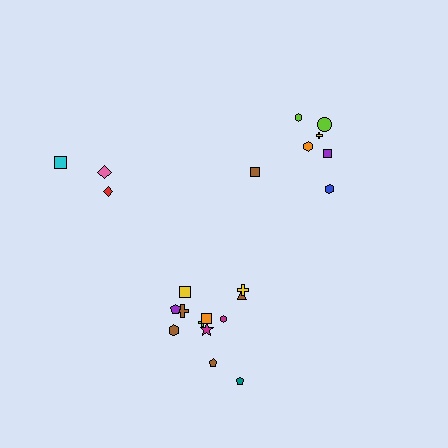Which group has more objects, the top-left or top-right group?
The top-right group.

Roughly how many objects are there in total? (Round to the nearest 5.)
Roughly 20 objects in total.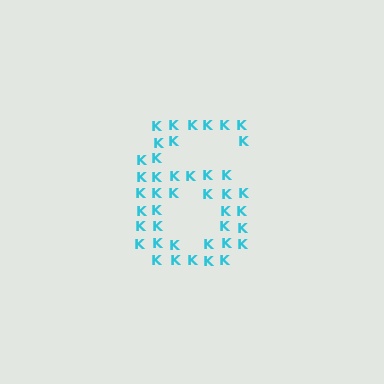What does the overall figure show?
The overall figure shows the digit 6.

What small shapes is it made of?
It is made of small letter K's.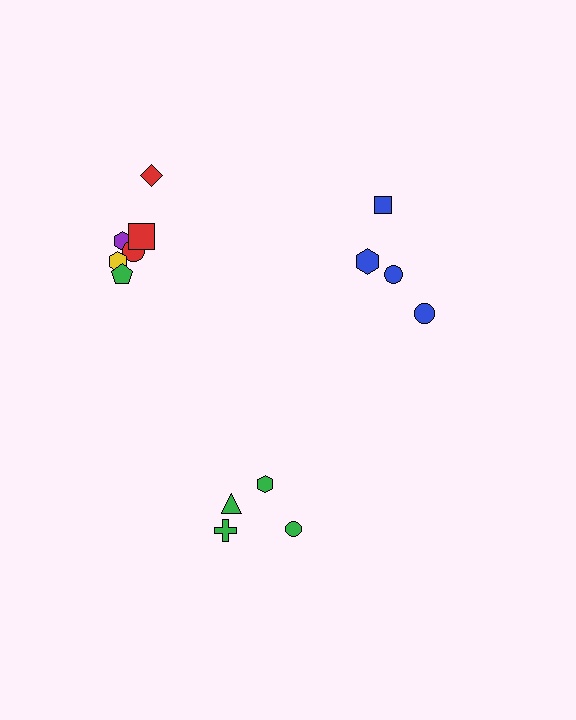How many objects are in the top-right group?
There are 4 objects.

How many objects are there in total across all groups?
There are 14 objects.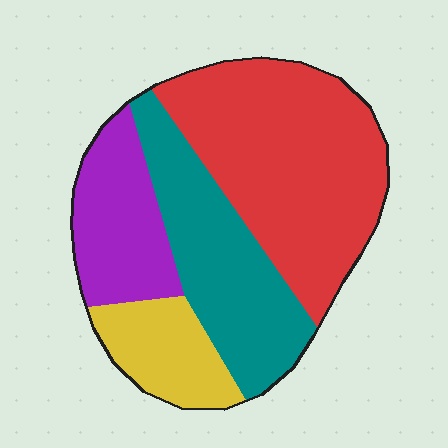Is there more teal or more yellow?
Teal.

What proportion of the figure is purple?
Purple covers about 20% of the figure.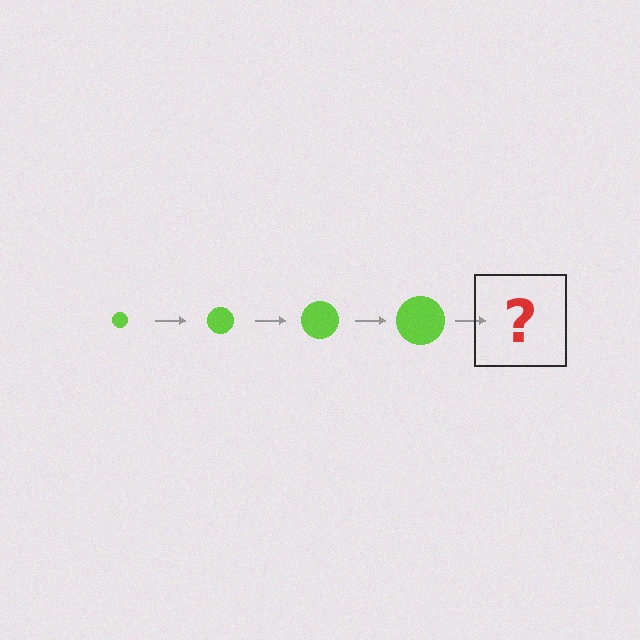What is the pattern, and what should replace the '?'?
The pattern is that the circle gets progressively larger each step. The '?' should be a lime circle, larger than the previous one.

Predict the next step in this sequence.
The next step is a lime circle, larger than the previous one.